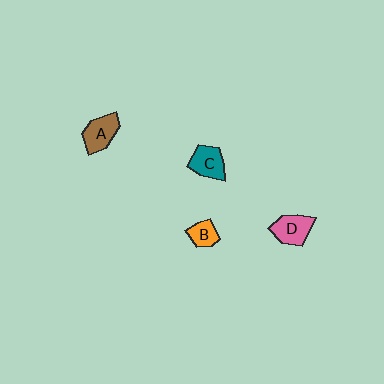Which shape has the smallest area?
Shape B (orange).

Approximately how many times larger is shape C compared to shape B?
Approximately 1.5 times.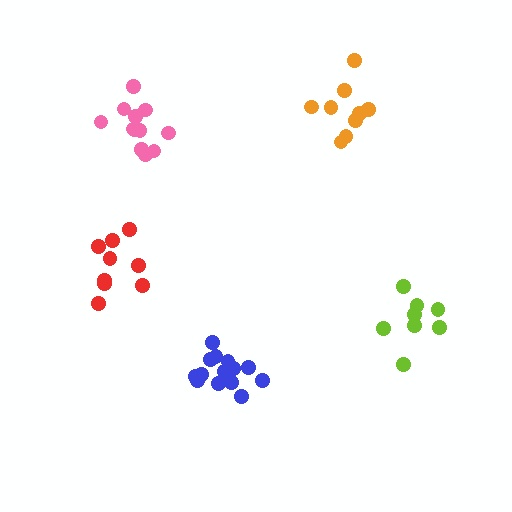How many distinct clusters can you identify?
There are 5 distinct clusters.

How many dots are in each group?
Group 1: 14 dots, Group 2: 12 dots, Group 3: 9 dots, Group 4: 9 dots, Group 5: 8 dots (52 total).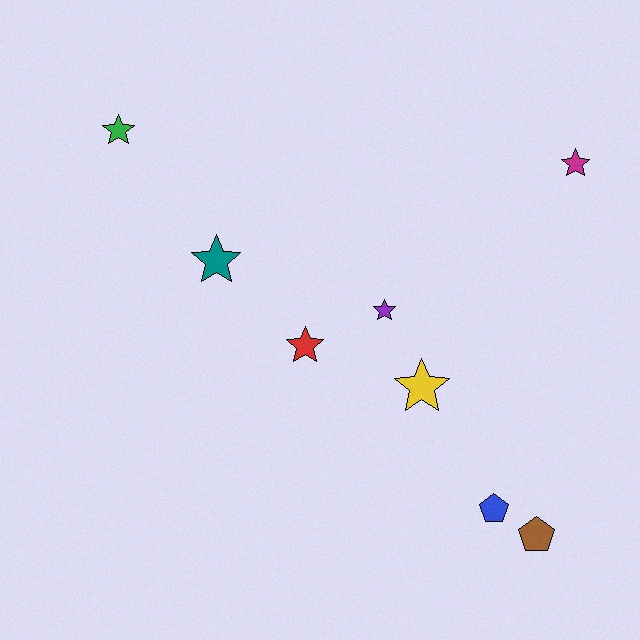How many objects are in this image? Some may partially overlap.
There are 8 objects.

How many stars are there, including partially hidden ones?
There are 6 stars.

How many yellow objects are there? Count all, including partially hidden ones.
There is 1 yellow object.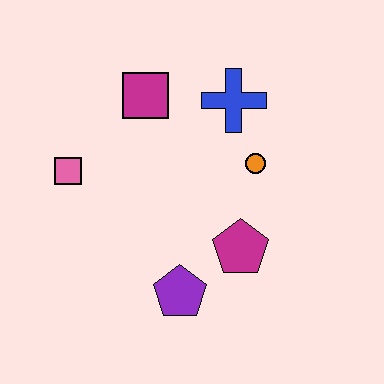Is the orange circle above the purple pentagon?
Yes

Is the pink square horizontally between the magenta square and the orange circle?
No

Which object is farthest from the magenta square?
The purple pentagon is farthest from the magenta square.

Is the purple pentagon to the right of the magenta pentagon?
No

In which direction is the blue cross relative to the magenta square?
The blue cross is to the right of the magenta square.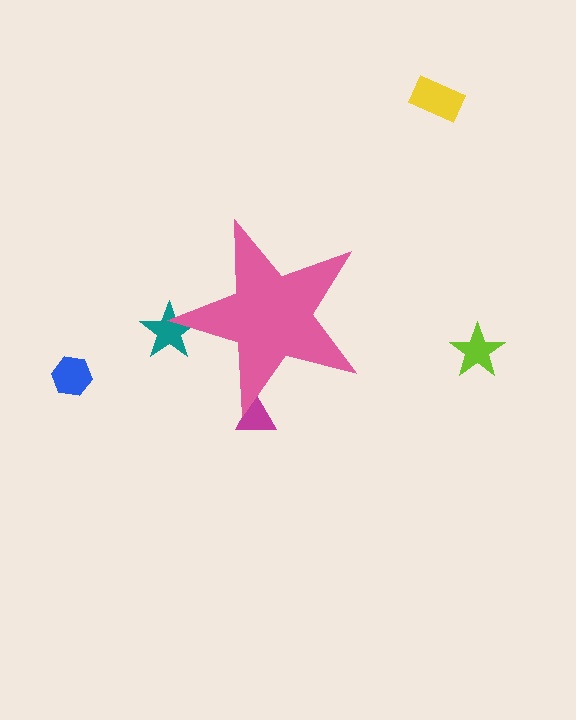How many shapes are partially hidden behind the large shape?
2 shapes are partially hidden.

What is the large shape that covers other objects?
A pink star.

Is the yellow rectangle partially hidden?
No, the yellow rectangle is fully visible.